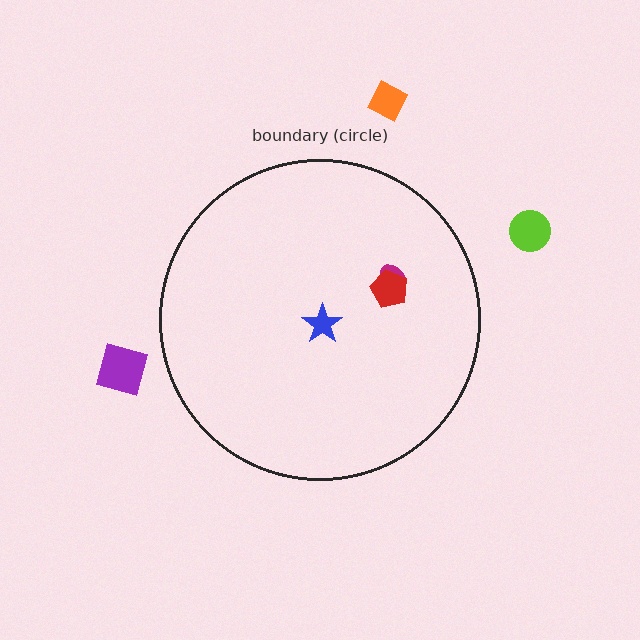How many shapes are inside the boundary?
3 inside, 3 outside.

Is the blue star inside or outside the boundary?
Inside.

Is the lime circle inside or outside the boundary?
Outside.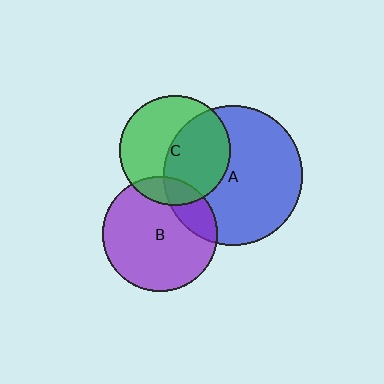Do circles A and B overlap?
Yes.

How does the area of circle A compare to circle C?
Approximately 1.6 times.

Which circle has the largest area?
Circle A (blue).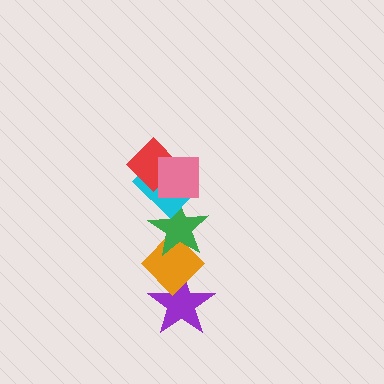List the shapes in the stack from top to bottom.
From top to bottom: the pink square, the red diamond, the cyan rectangle, the green star, the orange diamond, the purple star.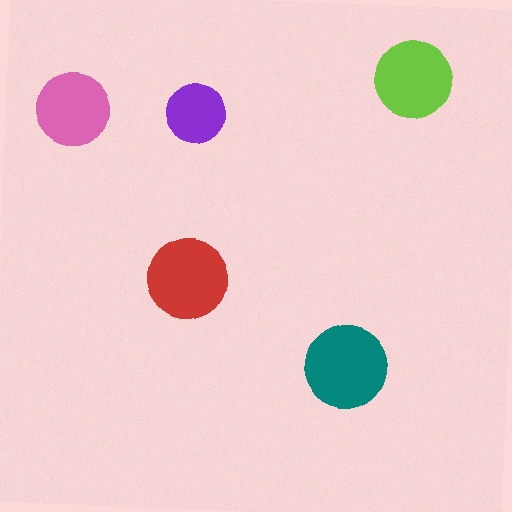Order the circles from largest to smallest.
the teal one, the red one, the lime one, the pink one, the purple one.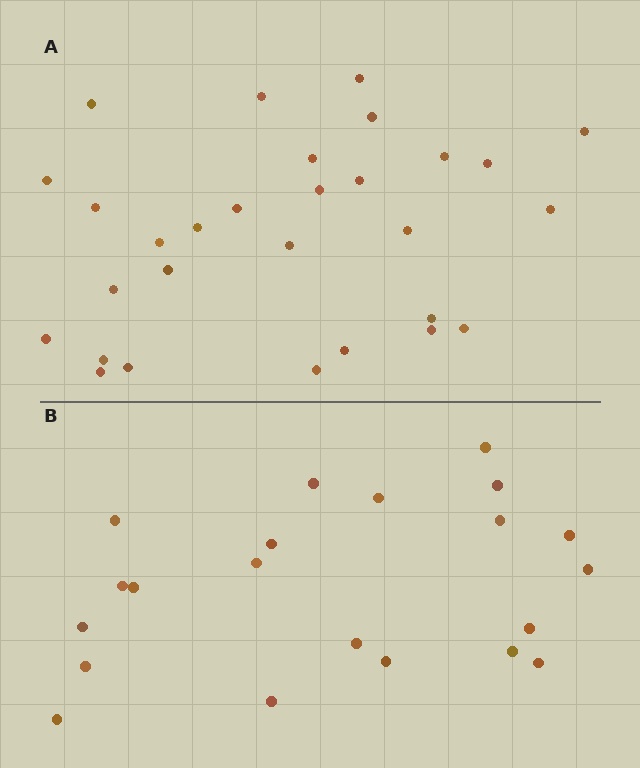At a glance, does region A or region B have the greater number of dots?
Region A (the top region) has more dots.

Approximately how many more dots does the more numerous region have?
Region A has roughly 8 or so more dots than region B.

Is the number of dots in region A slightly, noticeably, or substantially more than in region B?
Region A has noticeably more, but not dramatically so. The ratio is roughly 1.4 to 1.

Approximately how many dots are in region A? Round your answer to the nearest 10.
About 30 dots. (The exact count is 29, which rounds to 30.)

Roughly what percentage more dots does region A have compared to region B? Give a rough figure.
About 40% more.